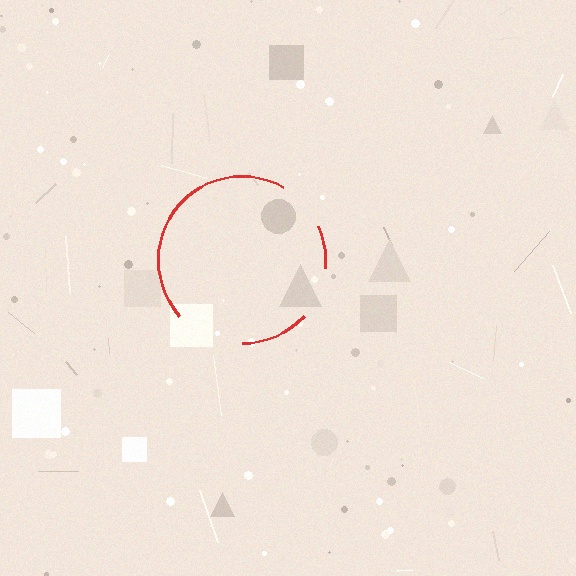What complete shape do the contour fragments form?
The contour fragments form a circle.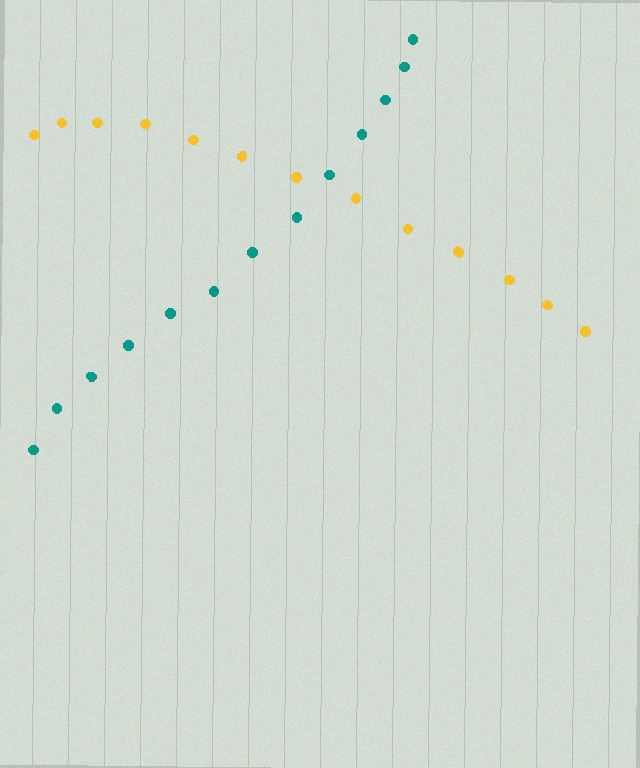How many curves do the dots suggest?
There are 2 distinct paths.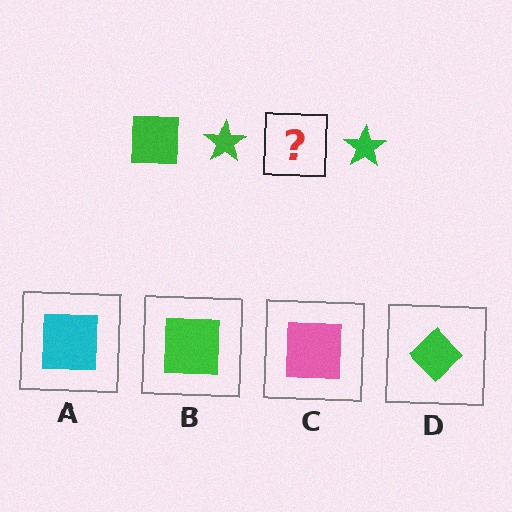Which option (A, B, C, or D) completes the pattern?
B.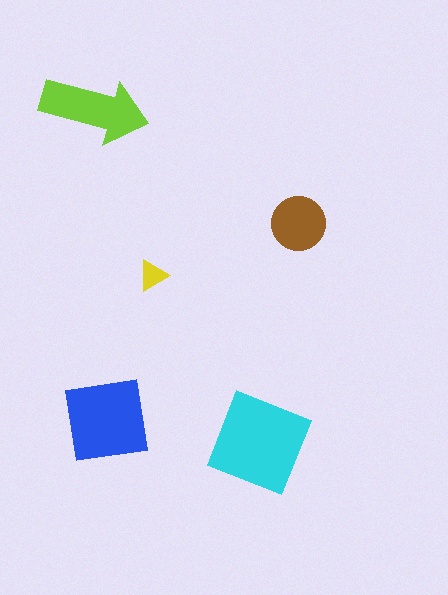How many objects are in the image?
There are 5 objects in the image.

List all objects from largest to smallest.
The cyan square, the blue square, the lime arrow, the brown circle, the yellow triangle.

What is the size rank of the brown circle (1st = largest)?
4th.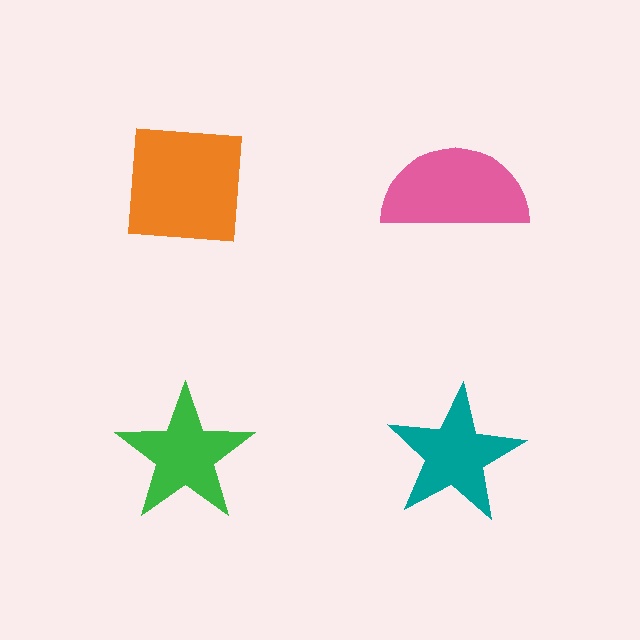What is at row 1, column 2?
A pink semicircle.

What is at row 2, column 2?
A teal star.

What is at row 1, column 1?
An orange square.